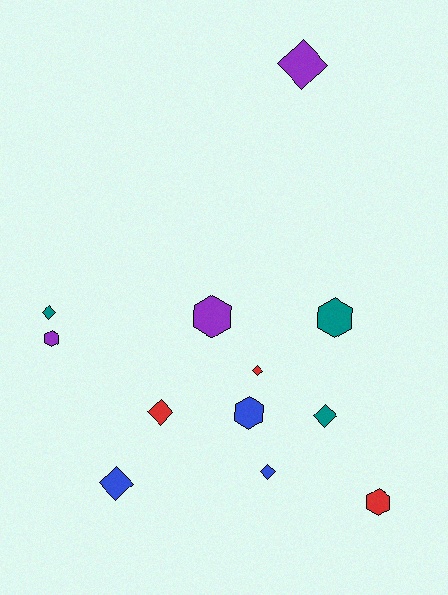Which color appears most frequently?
Red, with 3 objects.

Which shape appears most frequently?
Diamond, with 7 objects.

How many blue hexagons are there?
There is 1 blue hexagon.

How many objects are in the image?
There are 12 objects.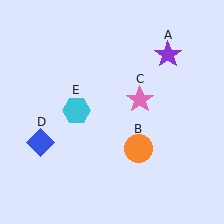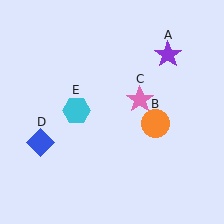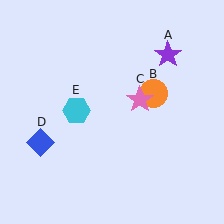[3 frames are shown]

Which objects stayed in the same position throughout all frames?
Purple star (object A) and pink star (object C) and blue diamond (object D) and cyan hexagon (object E) remained stationary.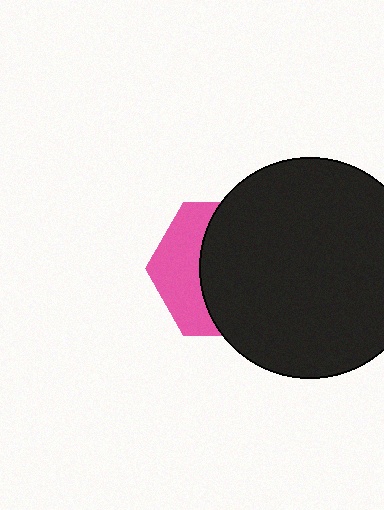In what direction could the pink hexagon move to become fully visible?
The pink hexagon could move left. That would shift it out from behind the black circle entirely.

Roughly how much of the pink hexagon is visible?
A small part of it is visible (roughly 37%).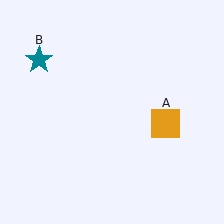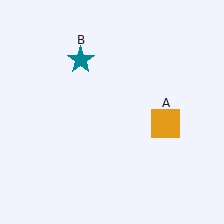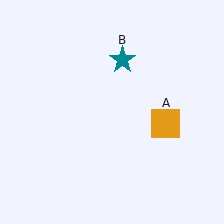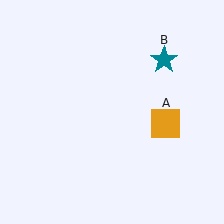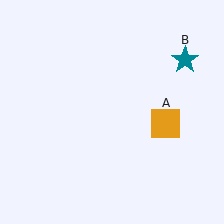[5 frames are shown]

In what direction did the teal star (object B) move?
The teal star (object B) moved right.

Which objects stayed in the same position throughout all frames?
Orange square (object A) remained stationary.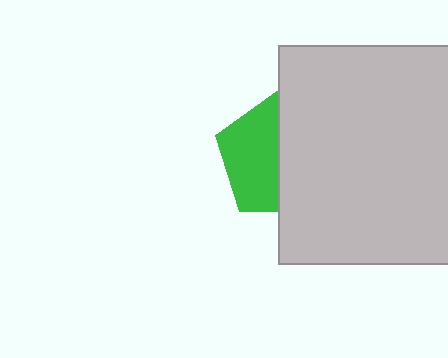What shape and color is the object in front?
The object in front is a light gray square.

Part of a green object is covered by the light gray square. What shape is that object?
It is a pentagon.